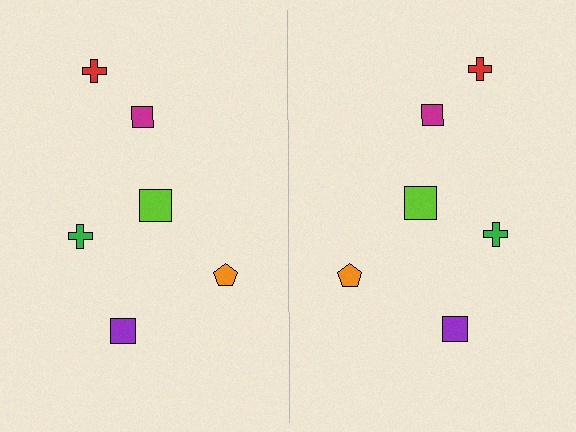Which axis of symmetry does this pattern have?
The pattern has a vertical axis of symmetry running through the center of the image.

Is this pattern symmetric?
Yes, this pattern has bilateral (reflection) symmetry.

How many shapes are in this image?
There are 12 shapes in this image.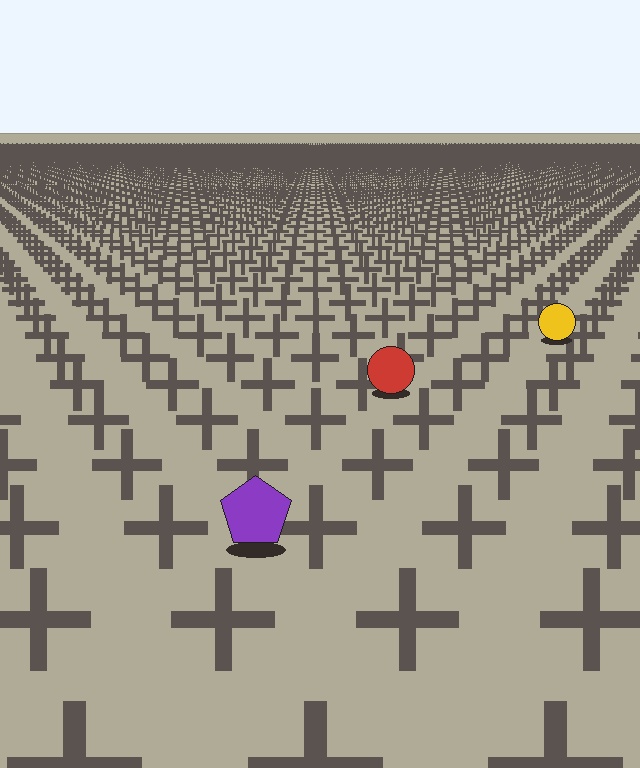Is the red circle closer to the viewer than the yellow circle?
Yes. The red circle is closer — you can tell from the texture gradient: the ground texture is coarser near it.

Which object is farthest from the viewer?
The yellow circle is farthest from the viewer. It appears smaller and the ground texture around it is denser.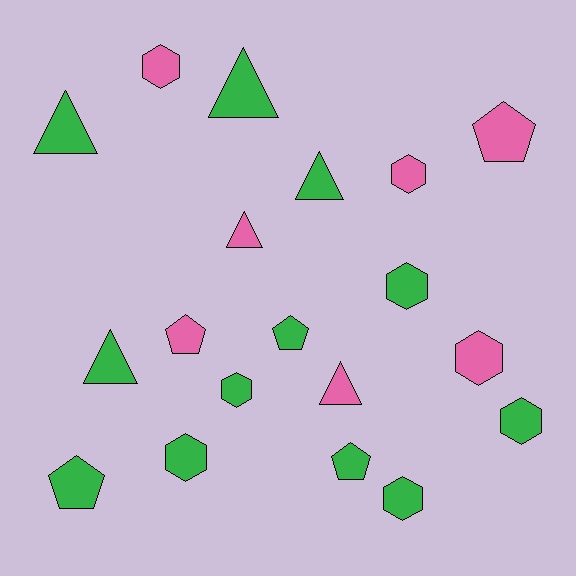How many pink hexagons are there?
There are 3 pink hexagons.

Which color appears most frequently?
Green, with 12 objects.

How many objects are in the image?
There are 19 objects.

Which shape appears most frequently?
Hexagon, with 8 objects.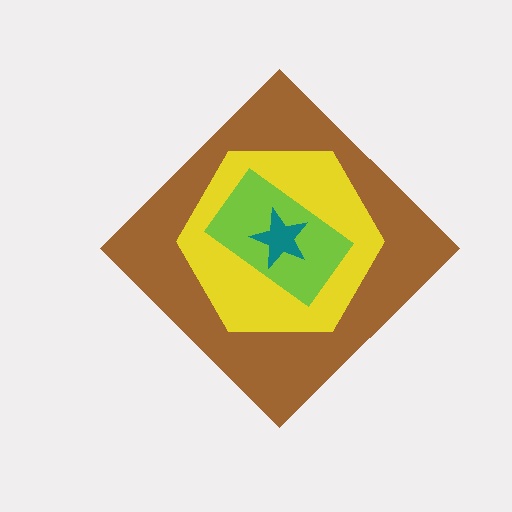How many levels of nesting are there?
4.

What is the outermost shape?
The brown diamond.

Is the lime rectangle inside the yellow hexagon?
Yes.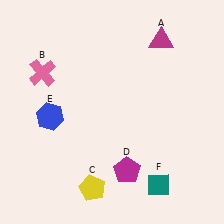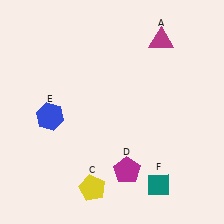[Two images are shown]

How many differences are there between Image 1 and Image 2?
There is 1 difference between the two images.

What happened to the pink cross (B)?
The pink cross (B) was removed in Image 2. It was in the top-left area of Image 1.